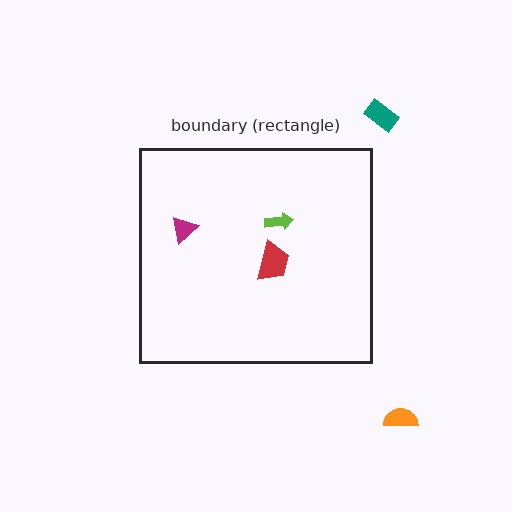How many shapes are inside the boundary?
3 inside, 2 outside.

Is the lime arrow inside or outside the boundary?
Inside.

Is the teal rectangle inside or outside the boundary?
Outside.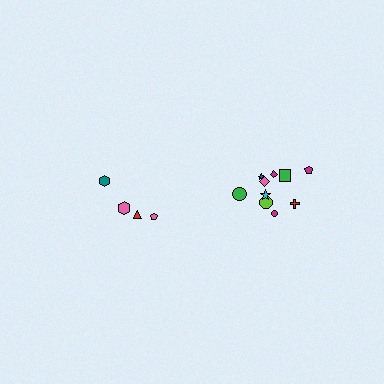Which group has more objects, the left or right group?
The right group.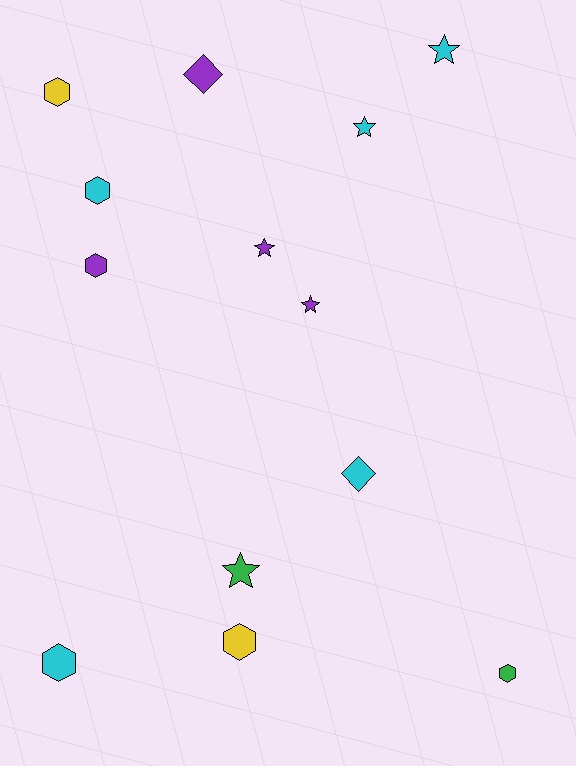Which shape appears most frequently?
Hexagon, with 6 objects.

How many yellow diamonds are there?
There are no yellow diamonds.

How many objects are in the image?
There are 13 objects.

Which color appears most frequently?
Cyan, with 5 objects.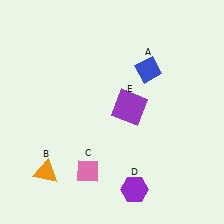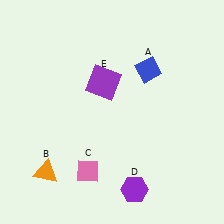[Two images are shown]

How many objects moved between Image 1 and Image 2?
1 object moved between the two images.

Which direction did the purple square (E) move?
The purple square (E) moved left.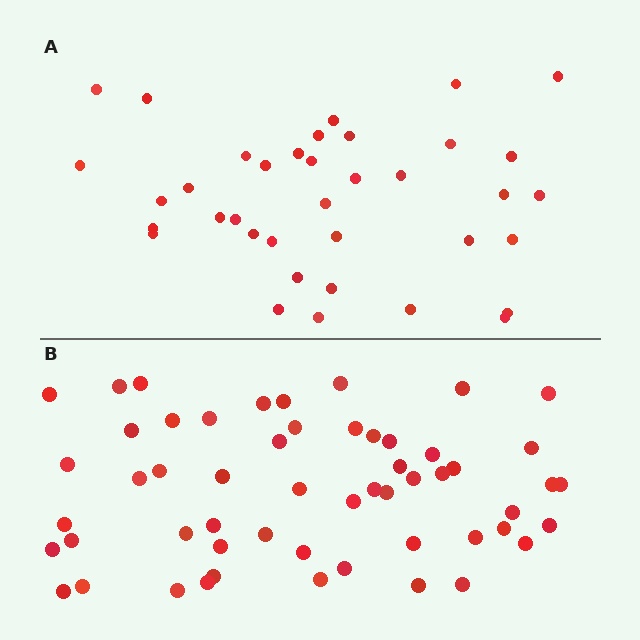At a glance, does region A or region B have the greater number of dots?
Region B (the bottom region) has more dots.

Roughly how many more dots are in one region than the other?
Region B has approximately 20 more dots than region A.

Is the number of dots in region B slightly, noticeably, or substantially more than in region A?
Region B has substantially more. The ratio is roughly 1.5 to 1.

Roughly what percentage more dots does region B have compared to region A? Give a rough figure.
About 50% more.